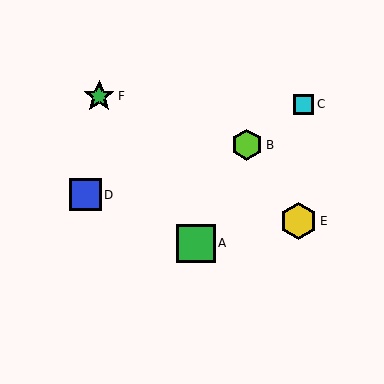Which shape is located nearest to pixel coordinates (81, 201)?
The blue square (labeled D) at (85, 195) is nearest to that location.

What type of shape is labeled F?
Shape F is a green star.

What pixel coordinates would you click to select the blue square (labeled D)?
Click at (85, 195) to select the blue square D.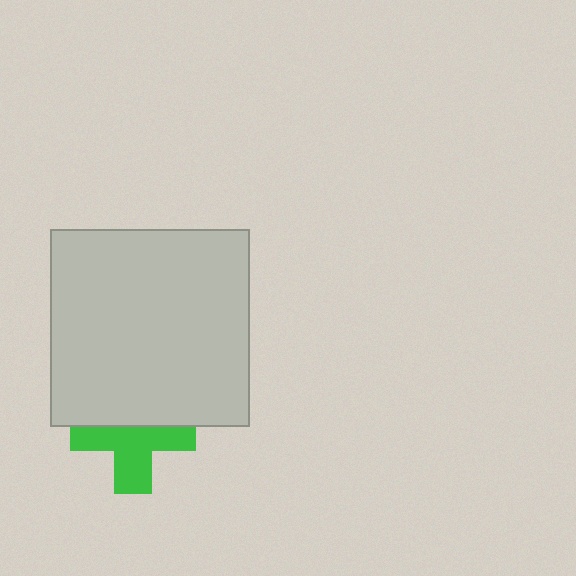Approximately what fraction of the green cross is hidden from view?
Roughly 44% of the green cross is hidden behind the light gray rectangle.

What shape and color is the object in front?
The object in front is a light gray rectangle.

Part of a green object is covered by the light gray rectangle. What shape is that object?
It is a cross.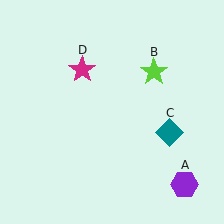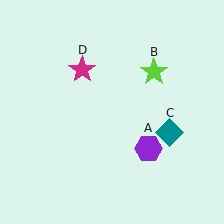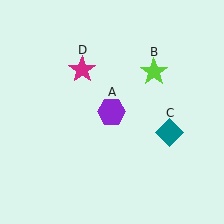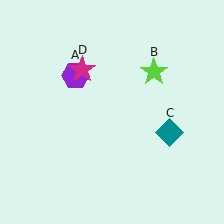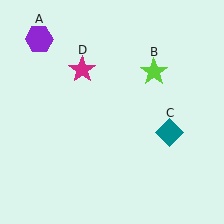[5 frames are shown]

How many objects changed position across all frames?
1 object changed position: purple hexagon (object A).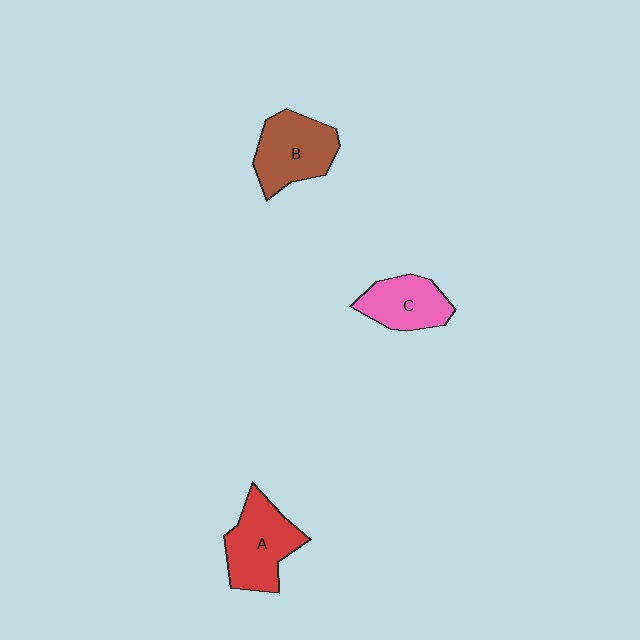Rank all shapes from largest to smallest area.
From largest to smallest: A (red), B (brown), C (pink).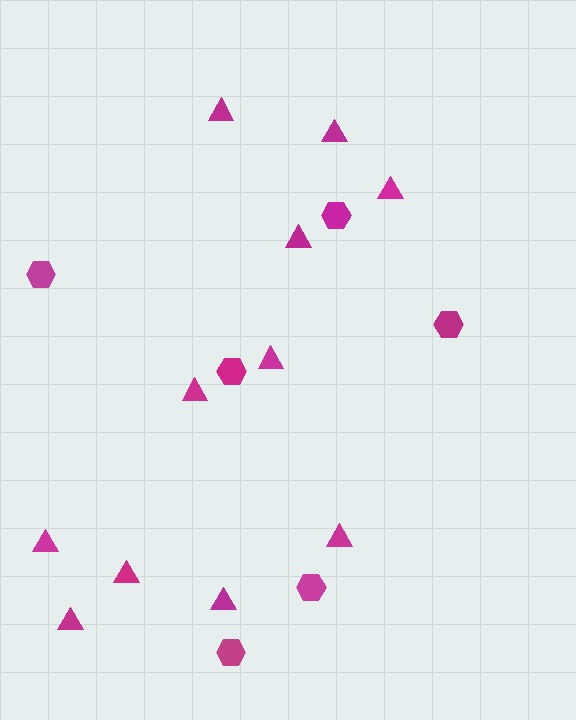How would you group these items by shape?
There are 2 groups: one group of hexagons (6) and one group of triangles (11).